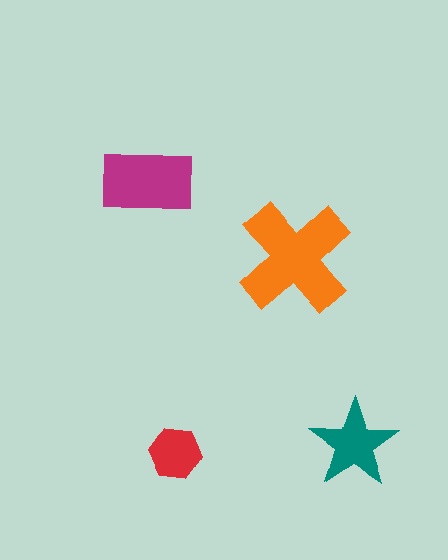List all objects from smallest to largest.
The red hexagon, the teal star, the magenta rectangle, the orange cross.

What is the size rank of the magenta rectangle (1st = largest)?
2nd.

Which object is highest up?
The magenta rectangle is topmost.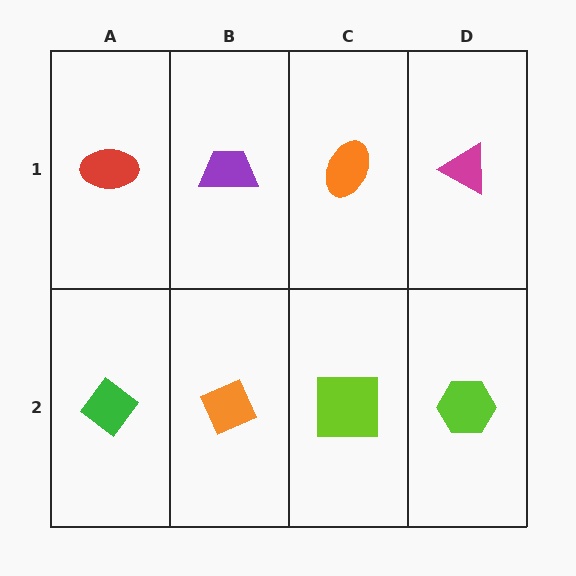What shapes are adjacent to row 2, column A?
A red ellipse (row 1, column A), an orange diamond (row 2, column B).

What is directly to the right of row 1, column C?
A magenta triangle.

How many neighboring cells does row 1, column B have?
3.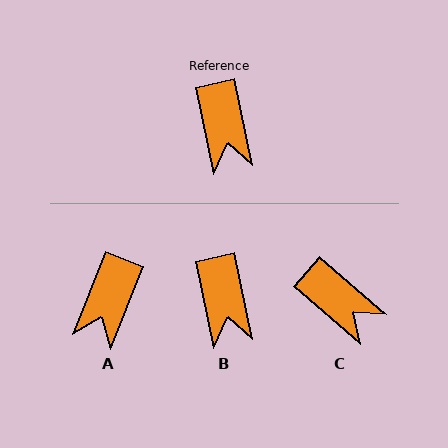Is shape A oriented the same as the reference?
No, it is off by about 34 degrees.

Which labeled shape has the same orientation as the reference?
B.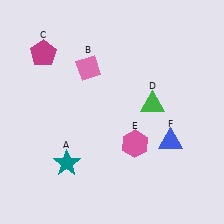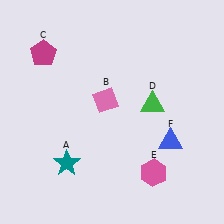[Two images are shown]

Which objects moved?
The objects that moved are: the pink diamond (B), the pink hexagon (E).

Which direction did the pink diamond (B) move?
The pink diamond (B) moved down.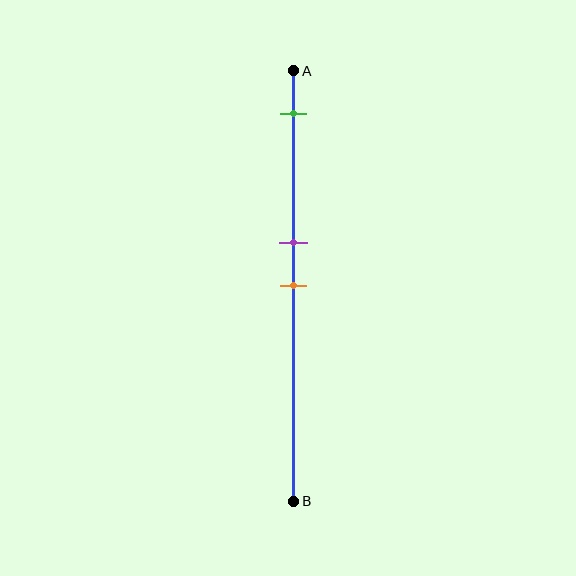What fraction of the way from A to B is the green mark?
The green mark is approximately 10% (0.1) of the way from A to B.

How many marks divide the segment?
There are 3 marks dividing the segment.